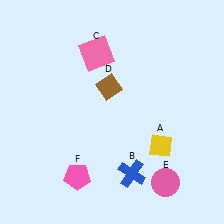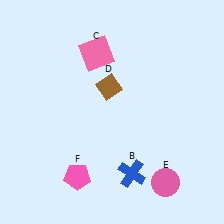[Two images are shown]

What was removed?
The yellow diamond (A) was removed in Image 2.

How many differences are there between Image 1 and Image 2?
There is 1 difference between the two images.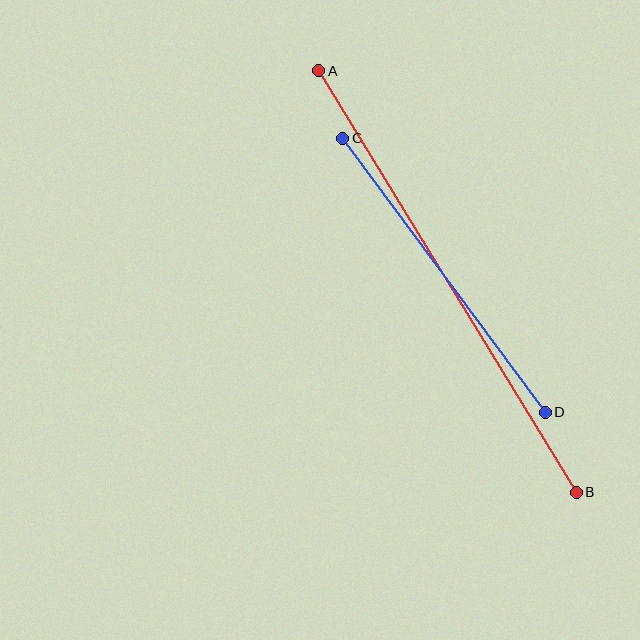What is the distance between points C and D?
The distance is approximately 341 pixels.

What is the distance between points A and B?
The distance is approximately 494 pixels.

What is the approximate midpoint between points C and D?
The midpoint is at approximately (444, 275) pixels.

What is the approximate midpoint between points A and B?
The midpoint is at approximately (447, 282) pixels.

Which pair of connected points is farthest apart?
Points A and B are farthest apart.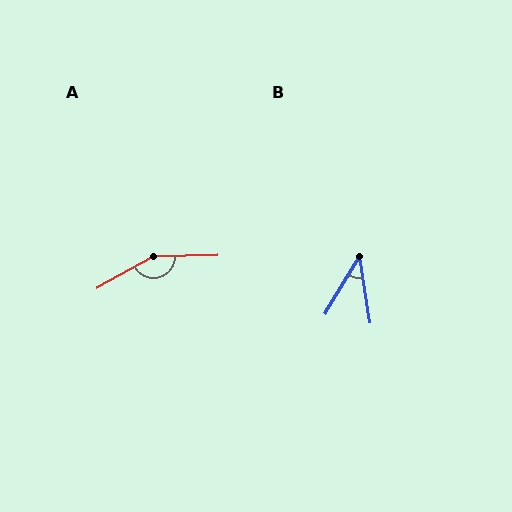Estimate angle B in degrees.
Approximately 40 degrees.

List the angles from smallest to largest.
B (40°), A (152°).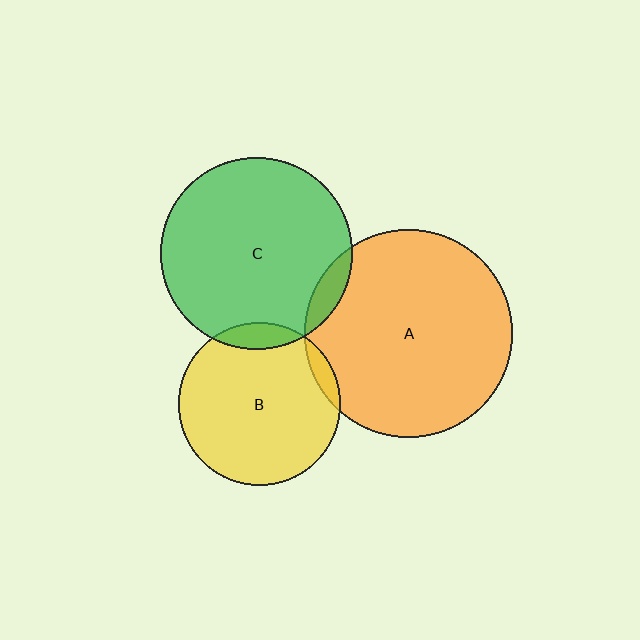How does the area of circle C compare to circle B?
Approximately 1.4 times.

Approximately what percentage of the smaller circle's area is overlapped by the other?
Approximately 5%.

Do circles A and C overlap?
Yes.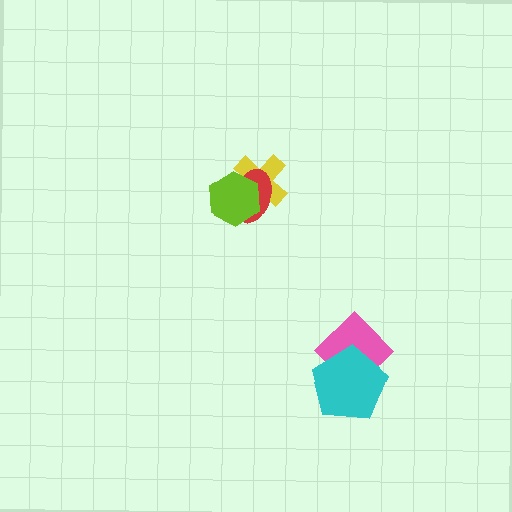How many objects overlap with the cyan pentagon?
1 object overlaps with the cyan pentagon.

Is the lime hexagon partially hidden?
No, no other shape covers it.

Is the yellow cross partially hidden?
Yes, it is partially covered by another shape.